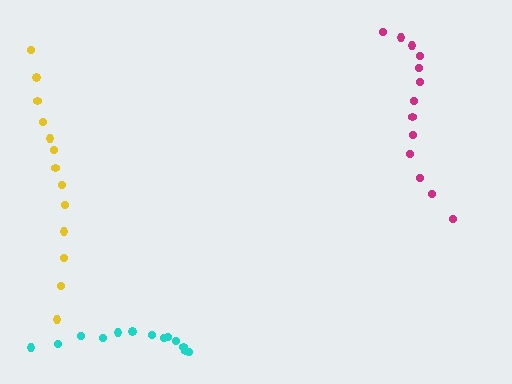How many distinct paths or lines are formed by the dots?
There are 3 distinct paths.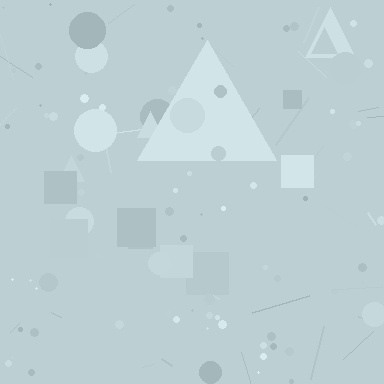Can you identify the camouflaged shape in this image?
The camouflaged shape is a triangle.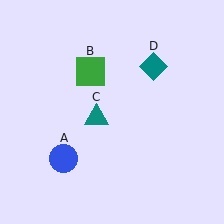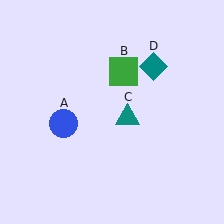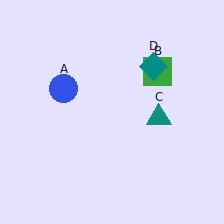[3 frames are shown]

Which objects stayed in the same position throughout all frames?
Teal diamond (object D) remained stationary.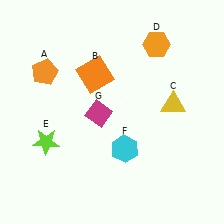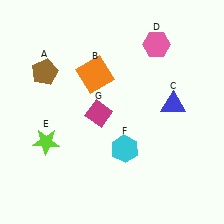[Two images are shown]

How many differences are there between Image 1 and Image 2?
There are 3 differences between the two images.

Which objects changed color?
A changed from orange to brown. C changed from yellow to blue. D changed from orange to pink.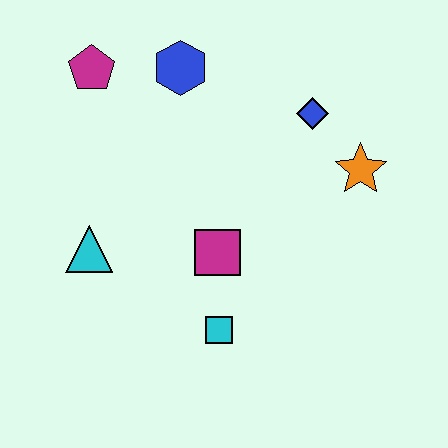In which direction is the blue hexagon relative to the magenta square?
The blue hexagon is above the magenta square.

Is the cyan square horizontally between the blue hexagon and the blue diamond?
Yes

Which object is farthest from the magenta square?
The magenta pentagon is farthest from the magenta square.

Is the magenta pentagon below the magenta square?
No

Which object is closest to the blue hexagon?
The magenta pentagon is closest to the blue hexagon.